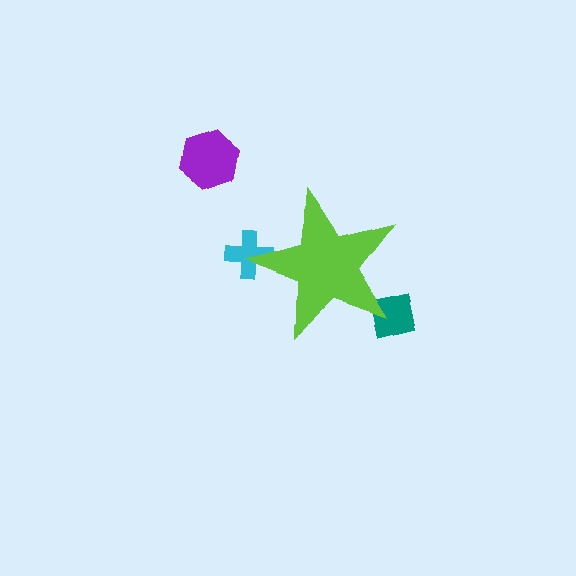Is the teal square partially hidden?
Yes, the teal square is partially hidden behind the lime star.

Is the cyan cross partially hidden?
Yes, the cyan cross is partially hidden behind the lime star.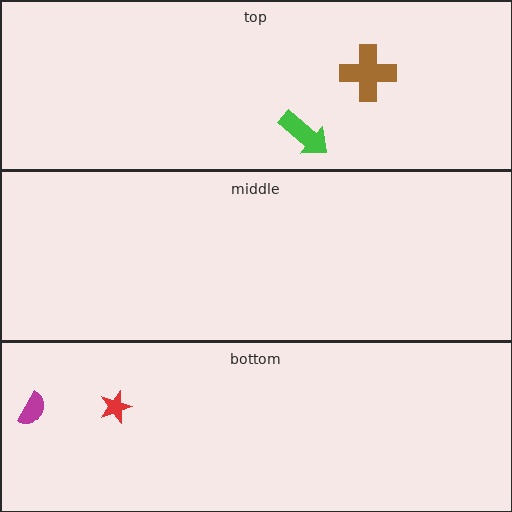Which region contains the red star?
The bottom region.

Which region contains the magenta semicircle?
The bottom region.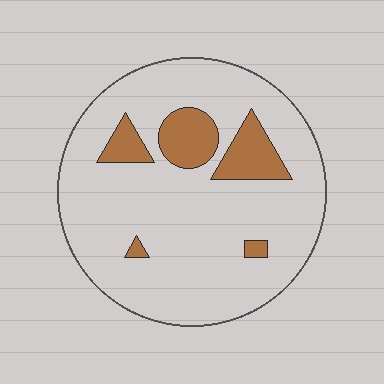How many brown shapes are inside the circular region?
5.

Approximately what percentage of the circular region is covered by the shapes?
Approximately 15%.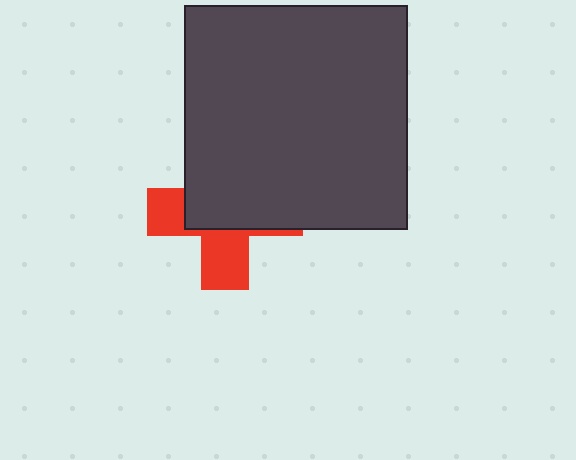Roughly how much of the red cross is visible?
A small part of it is visible (roughly 40%).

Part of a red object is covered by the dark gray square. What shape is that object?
It is a cross.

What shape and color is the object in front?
The object in front is a dark gray square.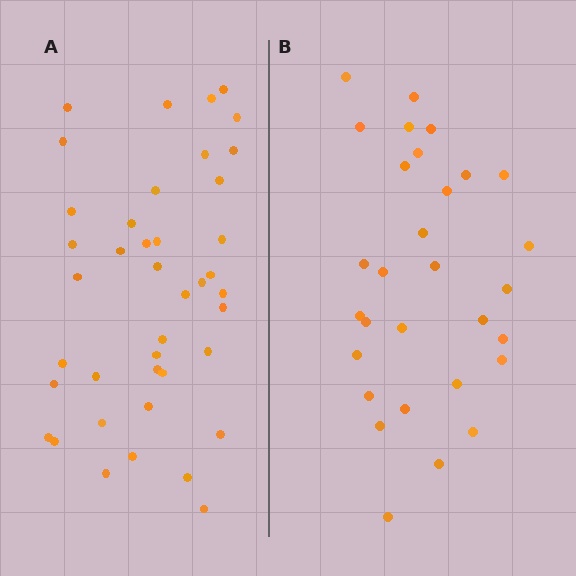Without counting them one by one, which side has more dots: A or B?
Region A (the left region) has more dots.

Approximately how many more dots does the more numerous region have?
Region A has roughly 12 or so more dots than region B.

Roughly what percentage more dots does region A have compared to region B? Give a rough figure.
About 35% more.